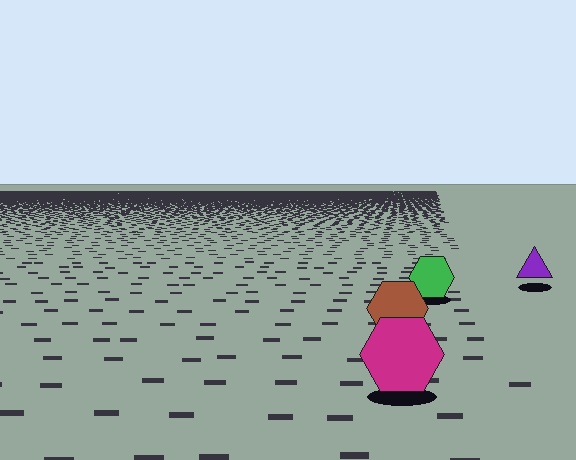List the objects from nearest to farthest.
From nearest to farthest: the magenta hexagon, the brown hexagon, the green hexagon, the purple triangle.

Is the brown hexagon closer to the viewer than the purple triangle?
Yes. The brown hexagon is closer — you can tell from the texture gradient: the ground texture is coarser near it.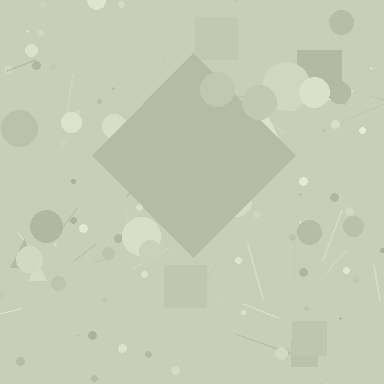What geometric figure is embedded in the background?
A diamond is embedded in the background.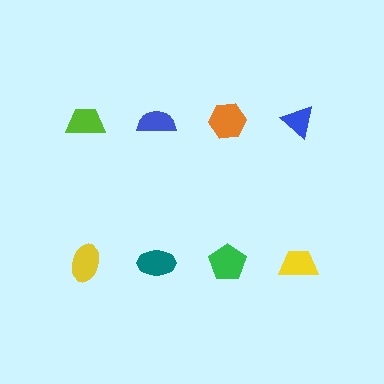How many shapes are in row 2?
4 shapes.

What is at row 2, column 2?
A teal ellipse.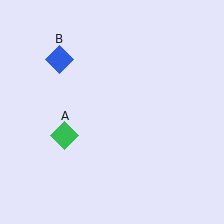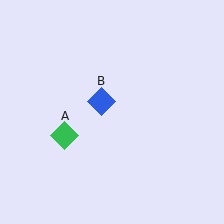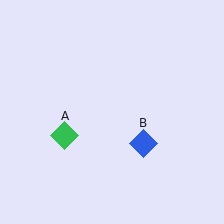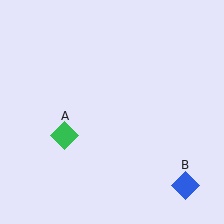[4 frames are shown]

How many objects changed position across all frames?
1 object changed position: blue diamond (object B).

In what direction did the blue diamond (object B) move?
The blue diamond (object B) moved down and to the right.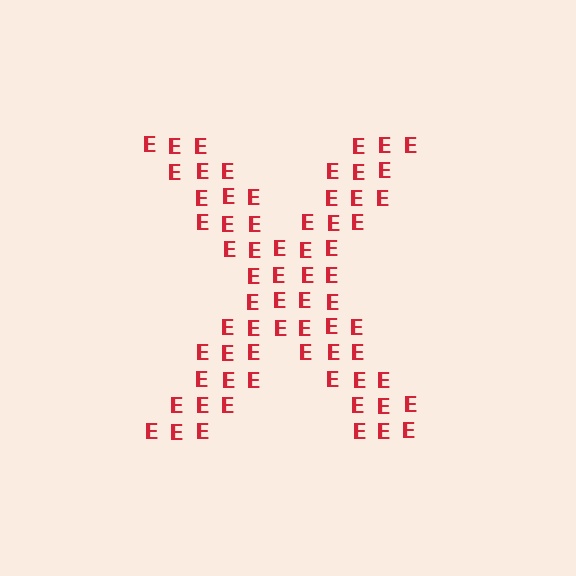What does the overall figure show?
The overall figure shows the letter X.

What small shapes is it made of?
It is made of small letter E's.